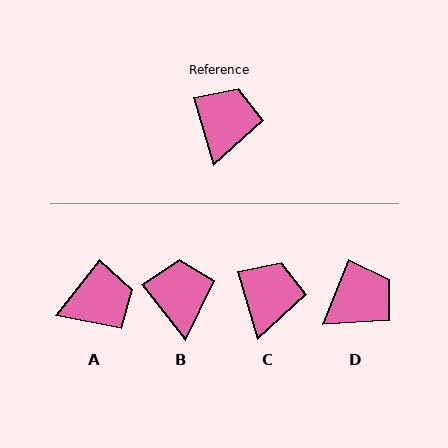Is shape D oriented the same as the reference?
No, it is off by about 38 degrees.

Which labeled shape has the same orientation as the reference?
C.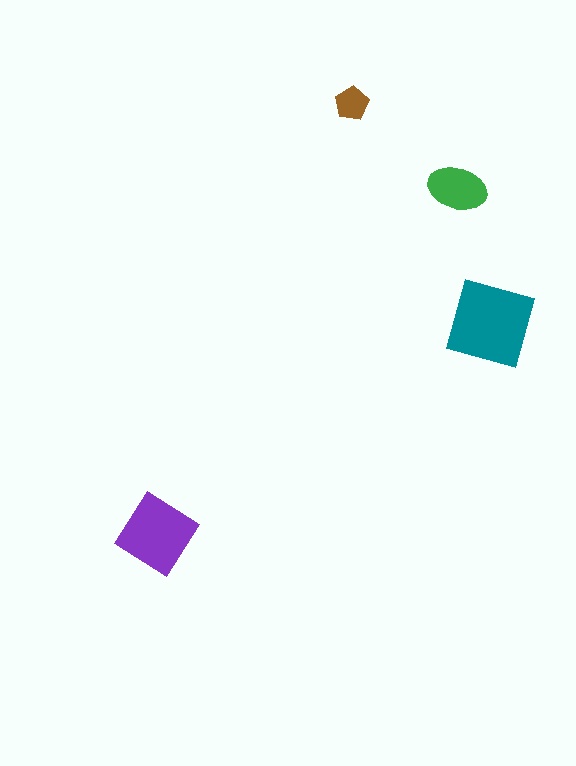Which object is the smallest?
The brown pentagon.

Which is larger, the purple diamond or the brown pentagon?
The purple diamond.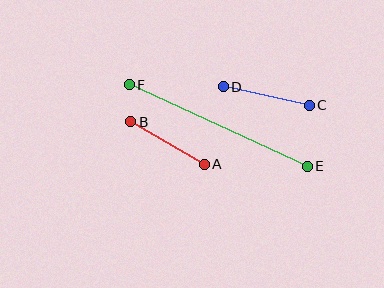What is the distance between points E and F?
The distance is approximately 196 pixels.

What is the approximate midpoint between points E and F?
The midpoint is at approximately (218, 125) pixels.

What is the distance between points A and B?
The distance is approximately 85 pixels.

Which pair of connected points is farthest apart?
Points E and F are farthest apart.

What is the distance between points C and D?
The distance is approximately 88 pixels.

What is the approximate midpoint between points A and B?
The midpoint is at approximately (168, 143) pixels.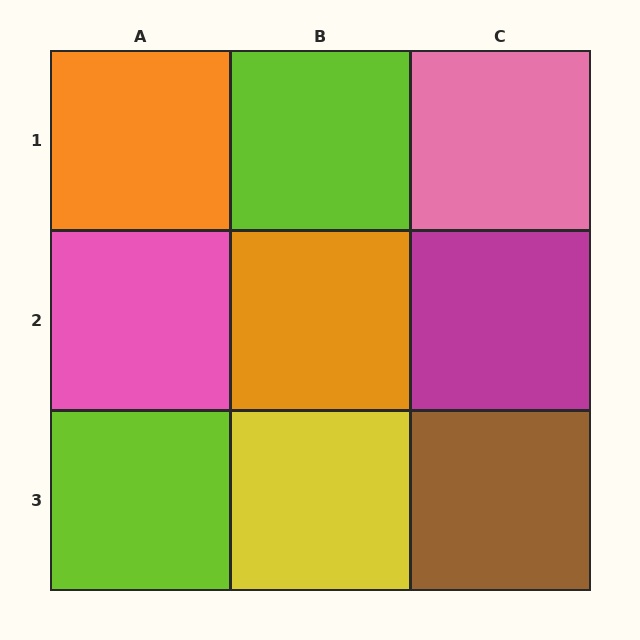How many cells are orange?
2 cells are orange.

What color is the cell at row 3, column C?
Brown.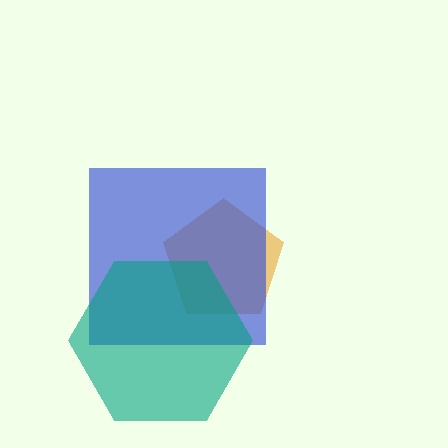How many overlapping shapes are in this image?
There are 3 overlapping shapes in the image.